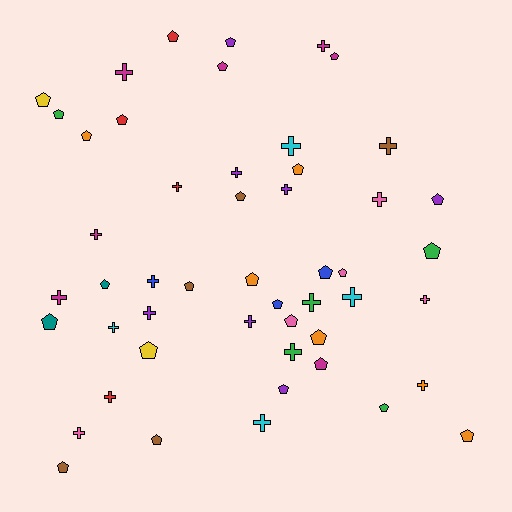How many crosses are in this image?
There are 22 crosses.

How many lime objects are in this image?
There are no lime objects.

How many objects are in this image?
There are 50 objects.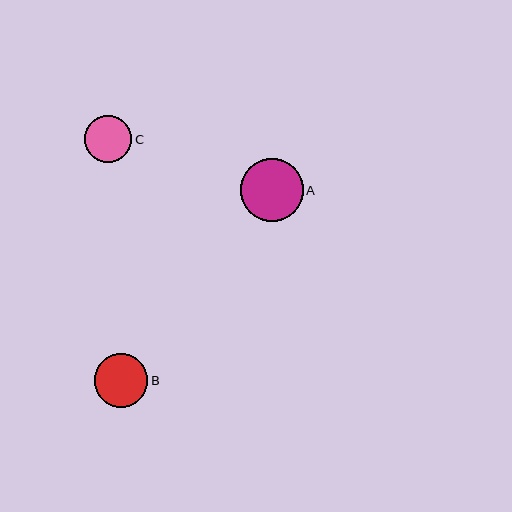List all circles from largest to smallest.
From largest to smallest: A, B, C.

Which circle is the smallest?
Circle C is the smallest with a size of approximately 48 pixels.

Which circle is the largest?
Circle A is the largest with a size of approximately 63 pixels.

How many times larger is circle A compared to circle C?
Circle A is approximately 1.3 times the size of circle C.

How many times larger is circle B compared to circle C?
Circle B is approximately 1.1 times the size of circle C.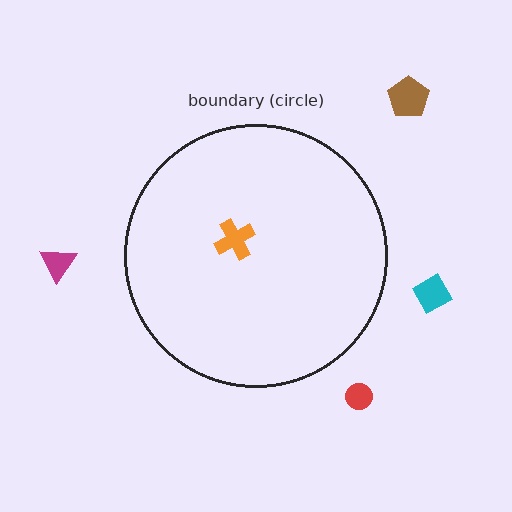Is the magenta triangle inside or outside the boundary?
Outside.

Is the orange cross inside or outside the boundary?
Inside.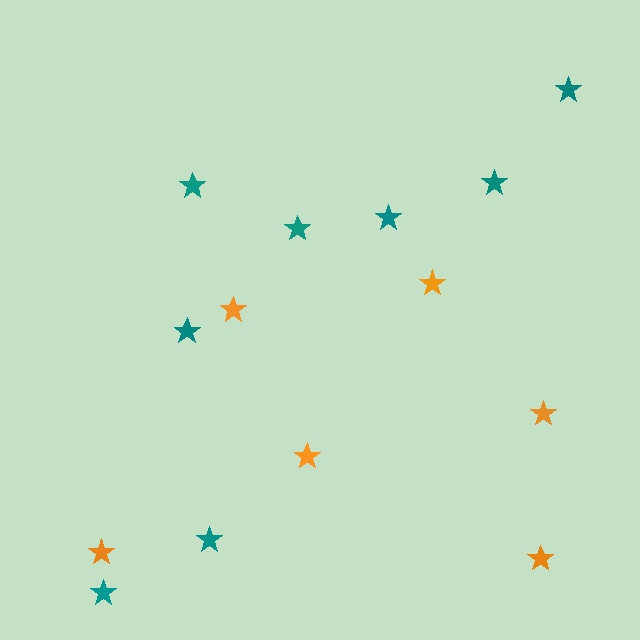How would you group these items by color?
There are 2 groups: one group of orange stars (6) and one group of teal stars (8).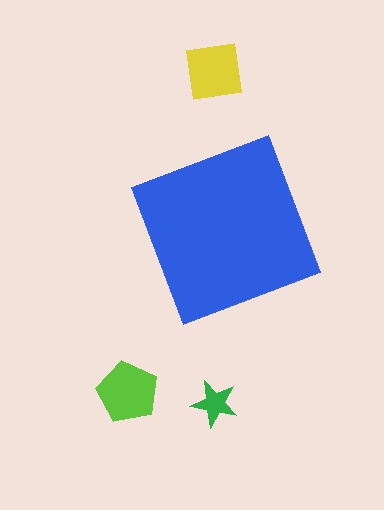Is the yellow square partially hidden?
No, the yellow square is fully visible.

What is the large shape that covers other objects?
A blue diamond.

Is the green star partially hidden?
No, the green star is fully visible.